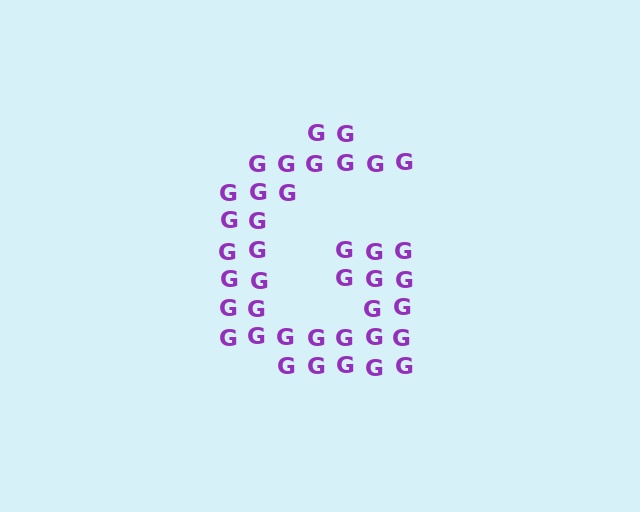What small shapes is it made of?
It is made of small letter G's.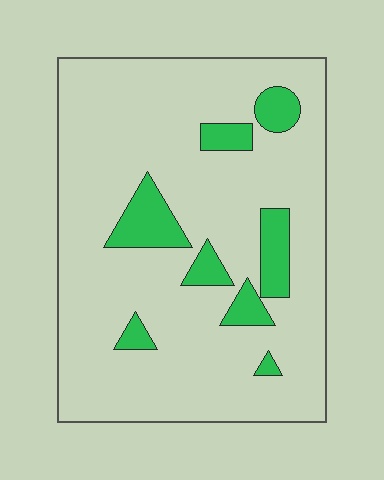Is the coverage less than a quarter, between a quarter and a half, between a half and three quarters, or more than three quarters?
Less than a quarter.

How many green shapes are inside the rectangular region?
8.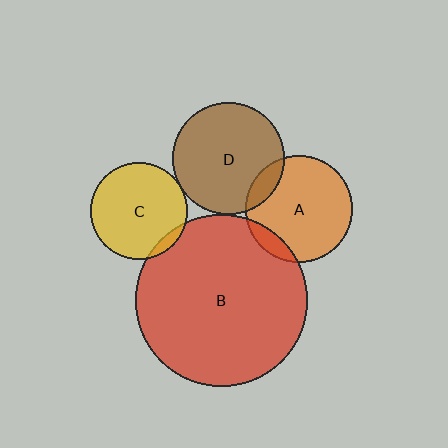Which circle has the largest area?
Circle B (red).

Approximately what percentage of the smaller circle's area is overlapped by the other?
Approximately 5%.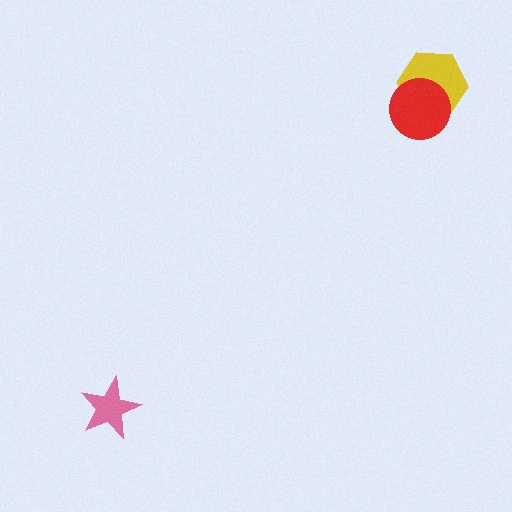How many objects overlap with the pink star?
0 objects overlap with the pink star.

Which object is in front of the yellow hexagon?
The red circle is in front of the yellow hexagon.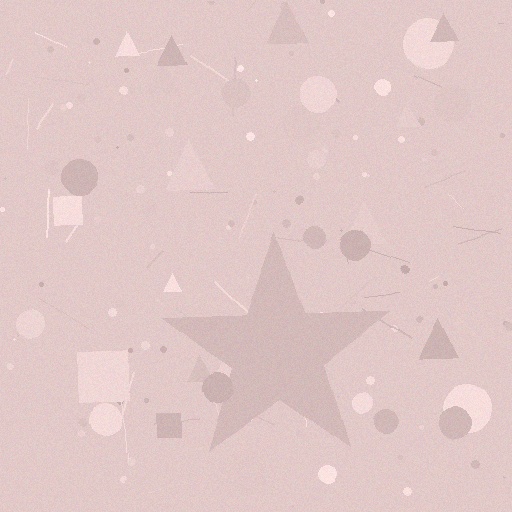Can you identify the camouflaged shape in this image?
The camouflaged shape is a star.